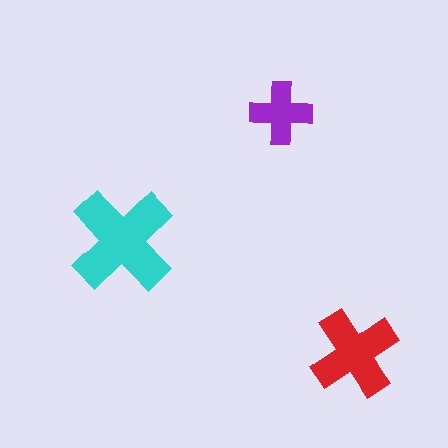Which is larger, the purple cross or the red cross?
The red one.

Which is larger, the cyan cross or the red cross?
The cyan one.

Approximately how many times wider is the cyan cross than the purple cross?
About 1.5 times wider.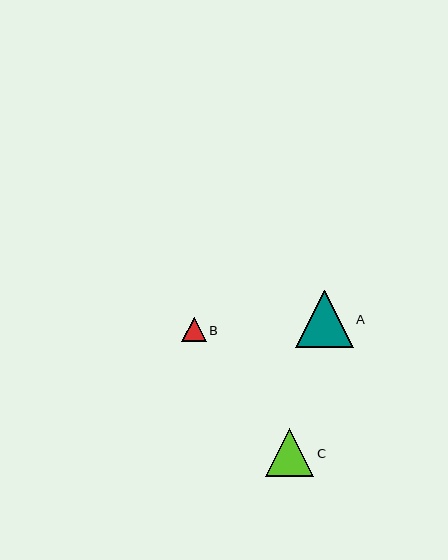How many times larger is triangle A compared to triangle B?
Triangle A is approximately 2.4 times the size of triangle B.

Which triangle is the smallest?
Triangle B is the smallest with a size of approximately 24 pixels.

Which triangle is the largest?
Triangle A is the largest with a size of approximately 57 pixels.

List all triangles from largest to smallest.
From largest to smallest: A, C, B.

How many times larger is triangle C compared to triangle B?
Triangle C is approximately 2.0 times the size of triangle B.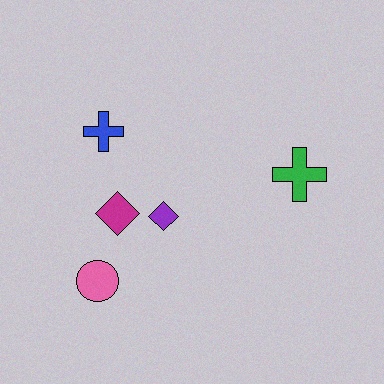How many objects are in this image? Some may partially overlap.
There are 5 objects.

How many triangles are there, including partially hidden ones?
There are no triangles.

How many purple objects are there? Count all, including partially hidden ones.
There is 1 purple object.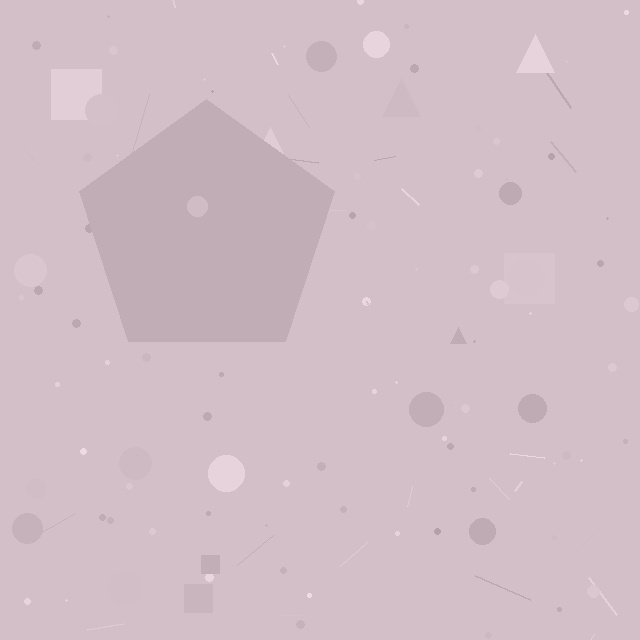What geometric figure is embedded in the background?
A pentagon is embedded in the background.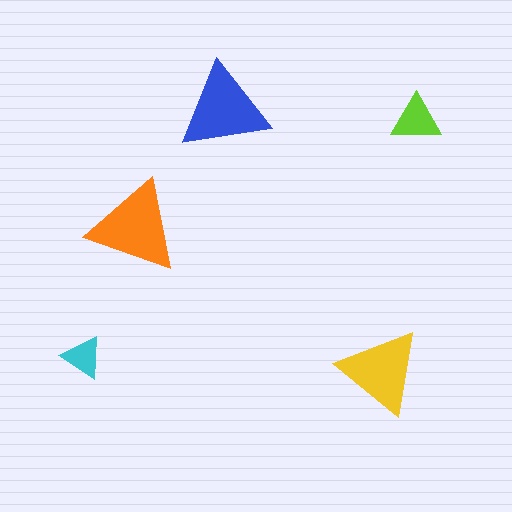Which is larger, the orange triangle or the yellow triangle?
The orange one.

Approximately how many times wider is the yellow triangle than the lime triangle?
About 1.5 times wider.